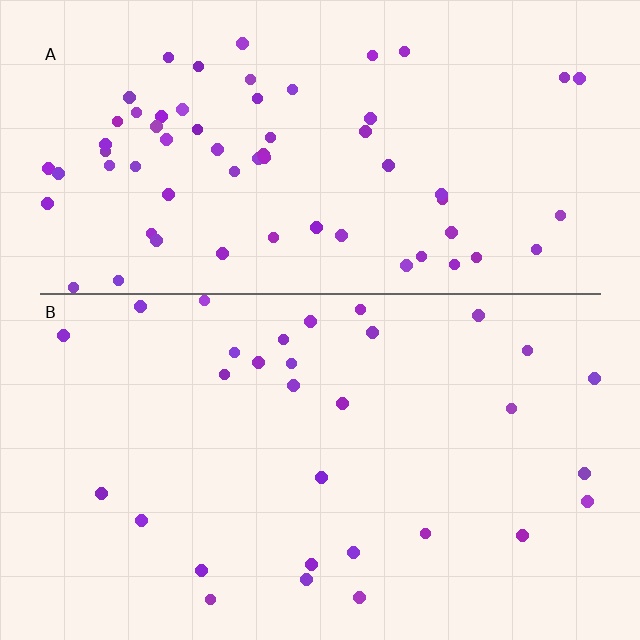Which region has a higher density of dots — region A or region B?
A (the top).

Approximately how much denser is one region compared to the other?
Approximately 2.1× — region A over region B.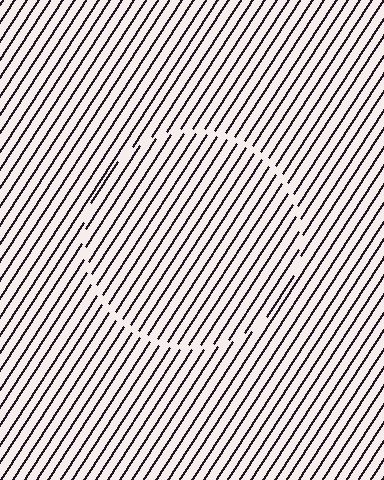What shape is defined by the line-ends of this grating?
An illusory circle. The interior of the shape contains the same grating, shifted by half a period — the contour is defined by the phase discontinuity where line-ends from the inner and outer gratings abut.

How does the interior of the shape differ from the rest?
The interior of the shape contains the same grating, shifted by half a period — the contour is defined by the phase discontinuity where line-ends from the inner and outer gratings abut.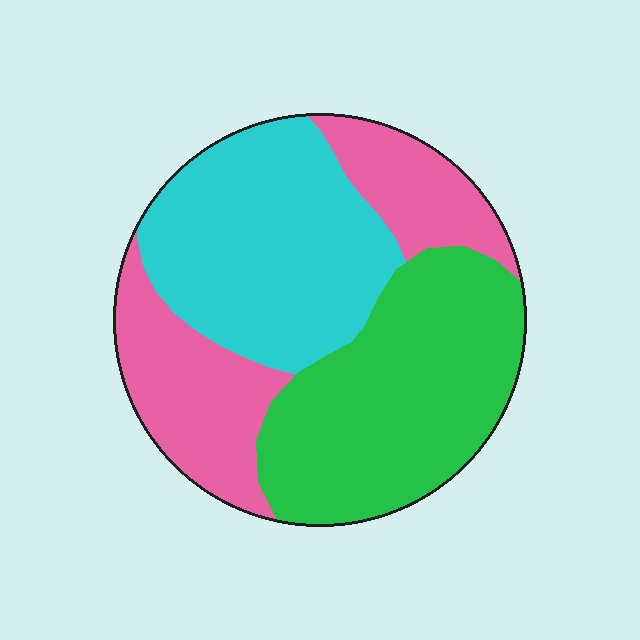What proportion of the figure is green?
Green covers around 35% of the figure.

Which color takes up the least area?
Pink, at roughly 30%.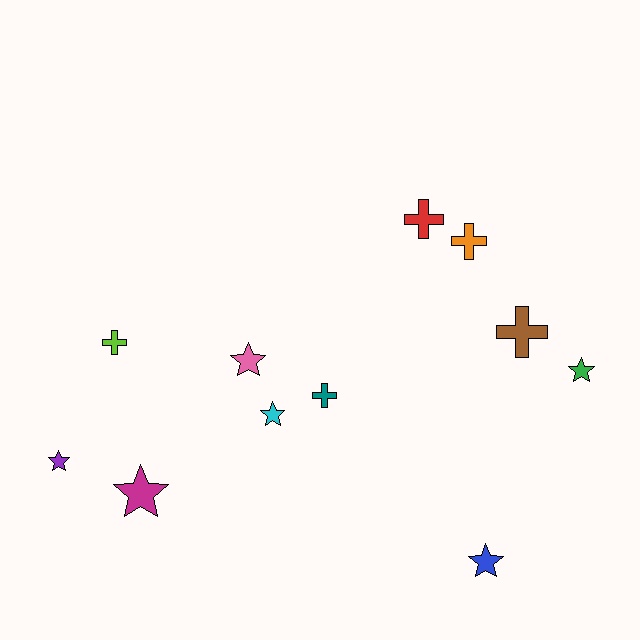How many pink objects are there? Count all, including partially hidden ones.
There is 1 pink object.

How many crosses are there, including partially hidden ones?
There are 5 crosses.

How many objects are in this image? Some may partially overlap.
There are 11 objects.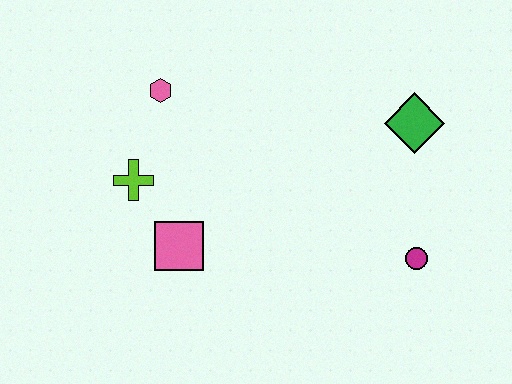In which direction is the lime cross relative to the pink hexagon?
The lime cross is below the pink hexagon.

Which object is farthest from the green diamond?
The lime cross is farthest from the green diamond.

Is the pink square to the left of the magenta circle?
Yes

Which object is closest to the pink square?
The lime cross is closest to the pink square.